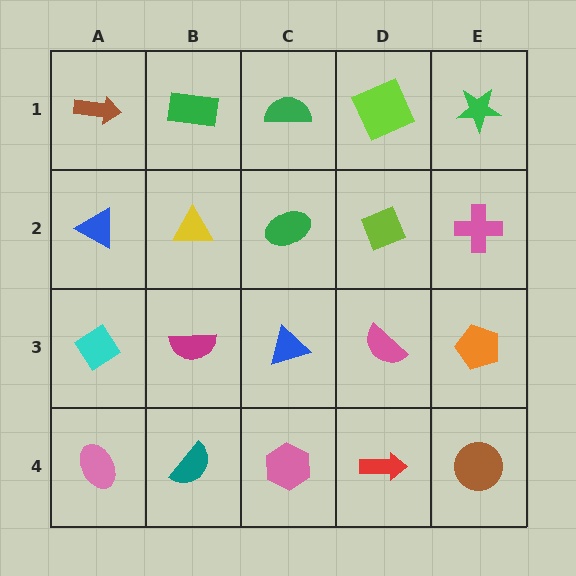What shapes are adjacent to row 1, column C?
A green ellipse (row 2, column C), a green rectangle (row 1, column B), a lime square (row 1, column D).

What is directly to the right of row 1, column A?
A green rectangle.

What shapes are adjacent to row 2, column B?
A green rectangle (row 1, column B), a magenta semicircle (row 3, column B), a blue triangle (row 2, column A), a green ellipse (row 2, column C).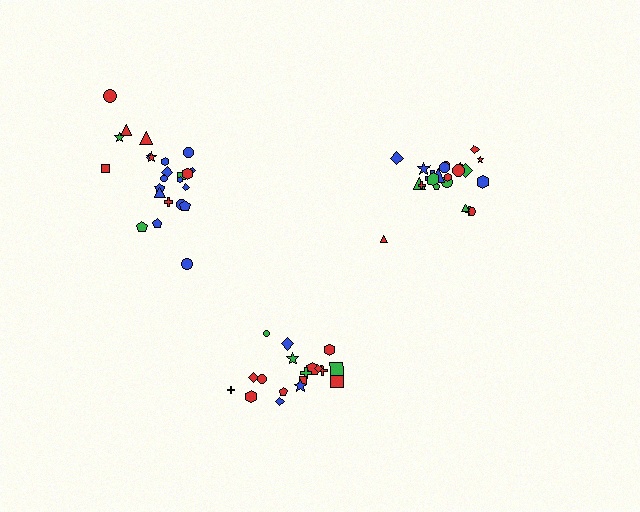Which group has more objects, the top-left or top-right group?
The top-left group.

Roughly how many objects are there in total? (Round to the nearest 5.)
Roughly 65 objects in total.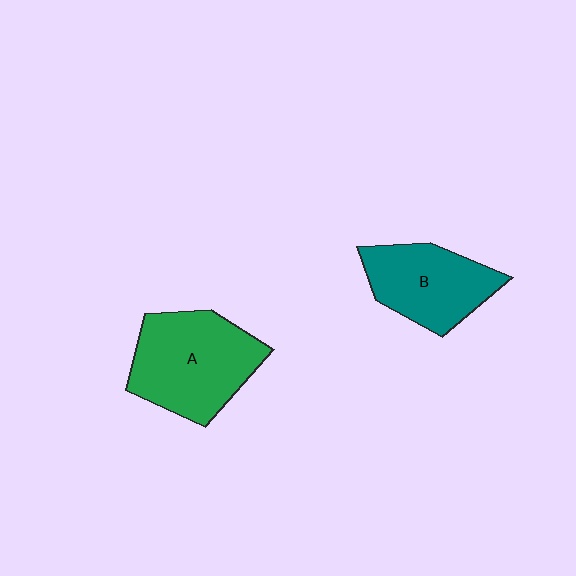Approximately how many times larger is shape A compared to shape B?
Approximately 1.3 times.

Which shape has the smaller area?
Shape B (teal).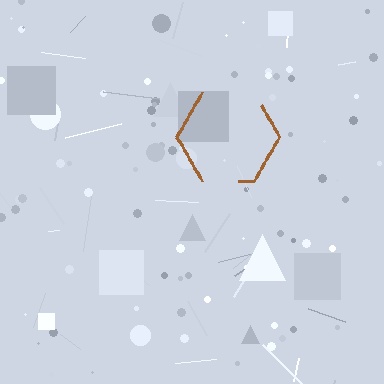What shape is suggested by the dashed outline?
The dashed outline suggests a hexagon.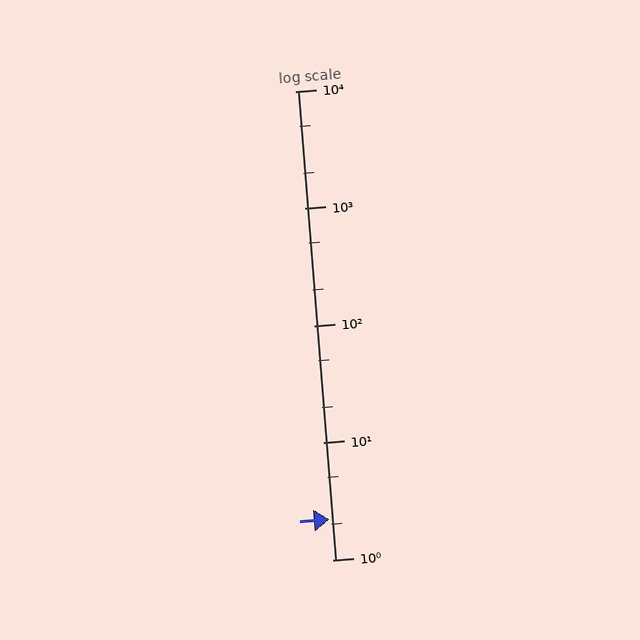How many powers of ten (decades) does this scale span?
The scale spans 4 decades, from 1 to 10000.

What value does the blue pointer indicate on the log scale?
The pointer indicates approximately 2.2.